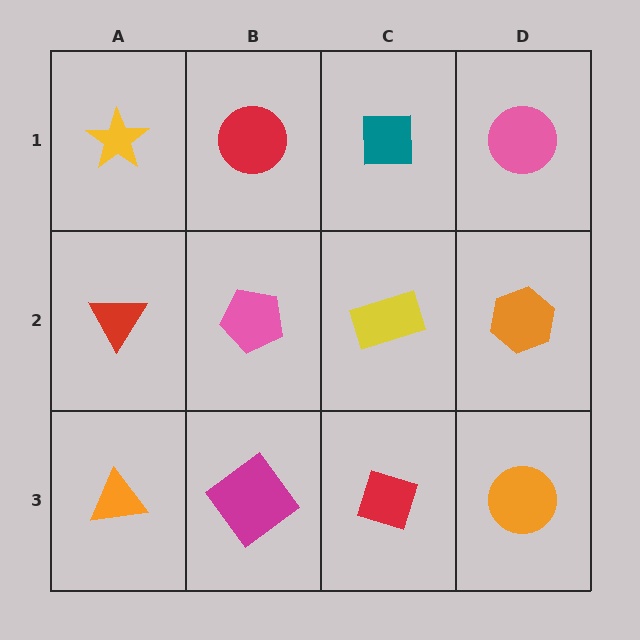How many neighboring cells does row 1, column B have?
3.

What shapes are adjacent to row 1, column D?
An orange hexagon (row 2, column D), a teal square (row 1, column C).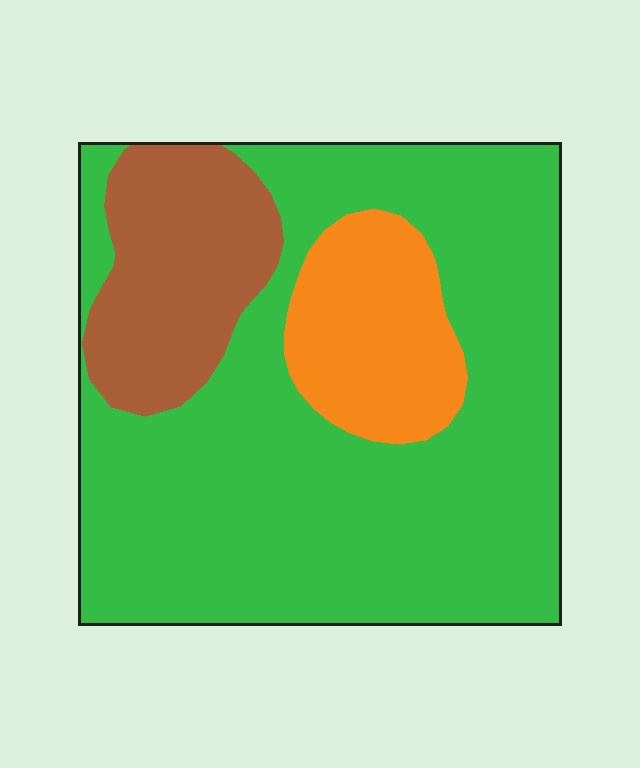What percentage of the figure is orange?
Orange covers about 15% of the figure.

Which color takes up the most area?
Green, at roughly 70%.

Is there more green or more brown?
Green.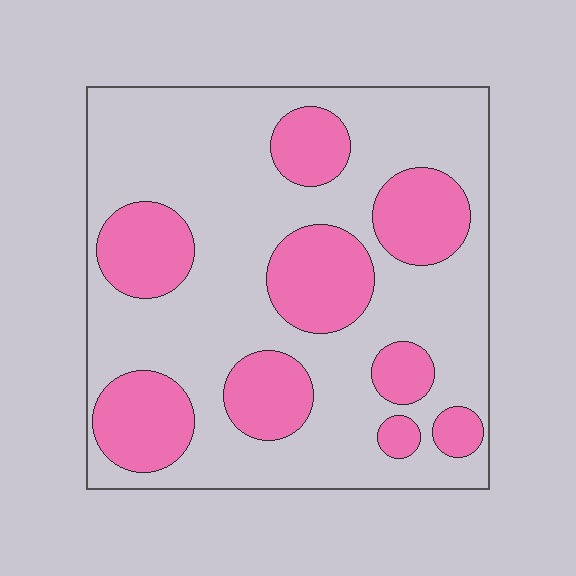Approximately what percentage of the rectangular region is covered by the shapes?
Approximately 30%.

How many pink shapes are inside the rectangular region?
9.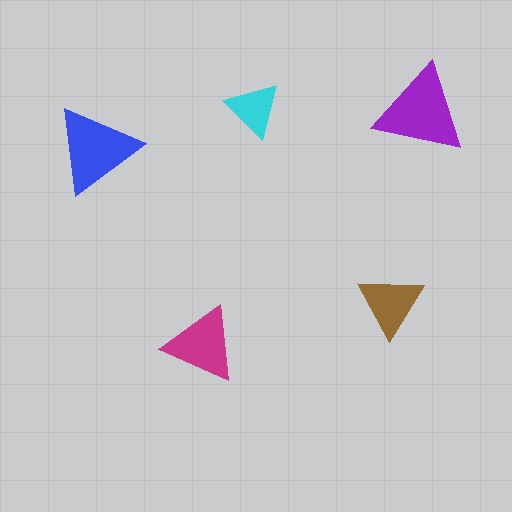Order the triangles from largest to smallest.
the purple one, the blue one, the magenta one, the brown one, the cyan one.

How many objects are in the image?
There are 5 objects in the image.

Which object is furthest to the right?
The purple triangle is rightmost.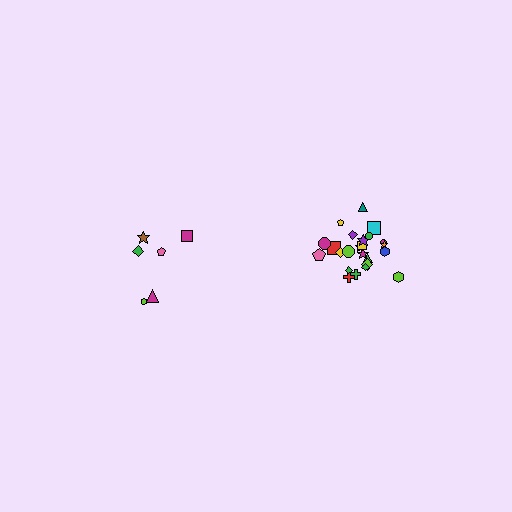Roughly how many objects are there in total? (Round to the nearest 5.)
Roughly 30 objects in total.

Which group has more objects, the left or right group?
The right group.